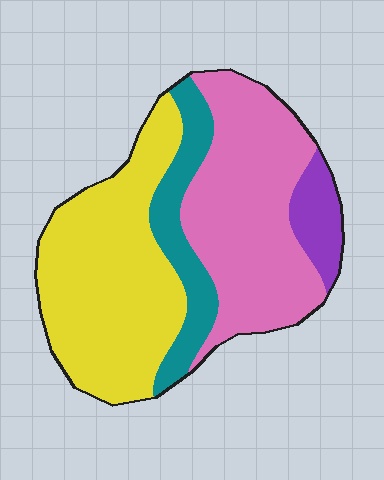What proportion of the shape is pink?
Pink covers roughly 40% of the shape.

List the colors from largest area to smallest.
From largest to smallest: yellow, pink, teal, purple.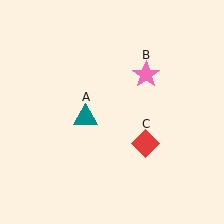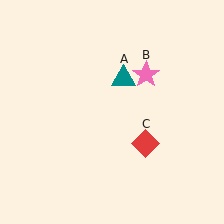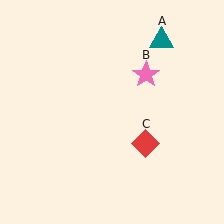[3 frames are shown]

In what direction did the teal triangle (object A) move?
The teal triangle (object A) moved up and to the right.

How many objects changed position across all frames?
1 object changed position: teal triangle (object A).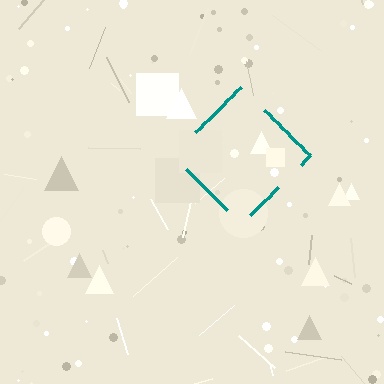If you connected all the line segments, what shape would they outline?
They would outline a diamond.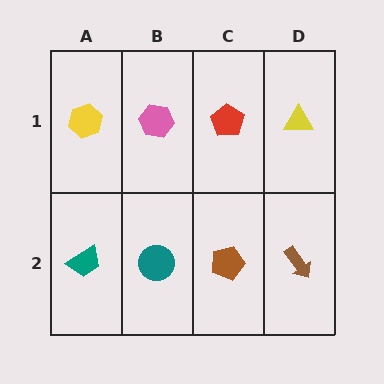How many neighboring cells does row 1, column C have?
3.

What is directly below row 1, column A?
A teal trapezoid.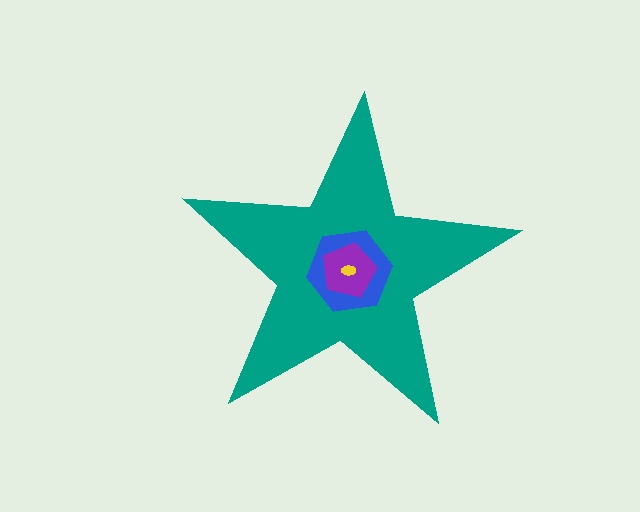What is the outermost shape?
The teal star.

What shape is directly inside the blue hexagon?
The purple pentagon.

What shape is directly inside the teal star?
The blue hexagon.